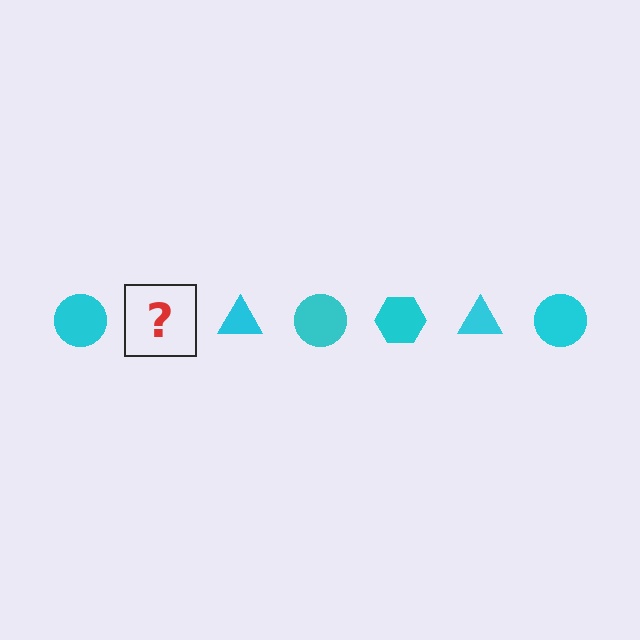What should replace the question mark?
The question mark should be replaced with a cyan hexagon.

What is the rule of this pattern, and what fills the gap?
The rule is that the pattern cycles through circle, hexagon, triangle shapes in cyan. The gap should be filled with a cyan hexagon.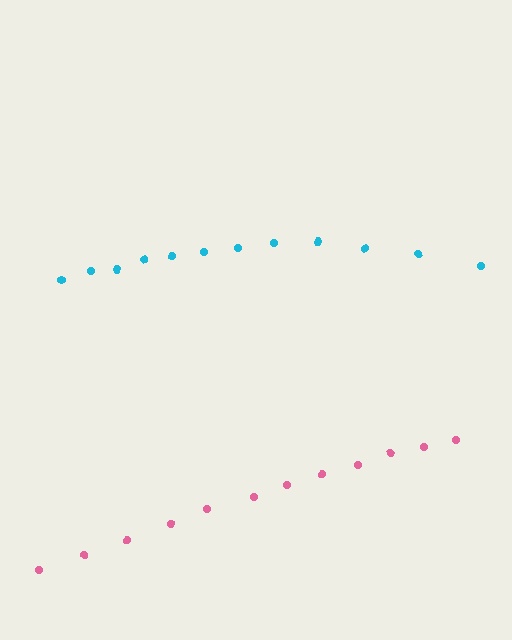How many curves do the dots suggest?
There are 2 distinct paths.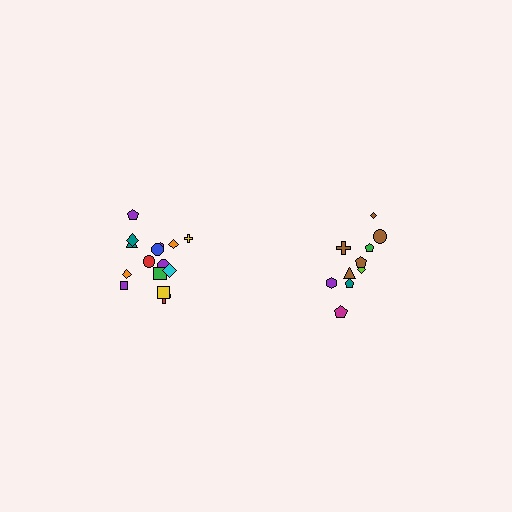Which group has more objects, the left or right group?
The left group.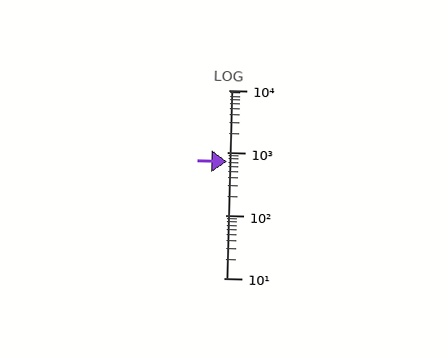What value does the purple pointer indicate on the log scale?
The pointer indicates approximately 710.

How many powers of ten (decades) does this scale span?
The scale spans 3 decades, from 10 to 10000.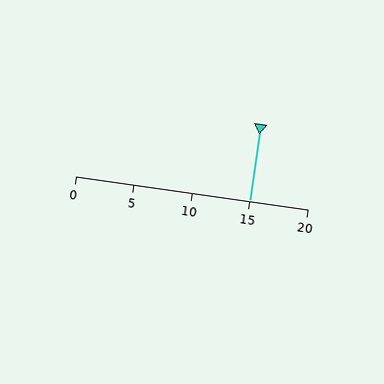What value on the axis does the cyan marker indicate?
The marker indicates approximately 15.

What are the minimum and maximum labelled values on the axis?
The axis runs from 0 to 20.